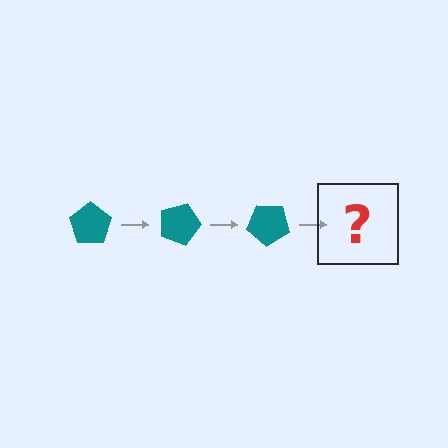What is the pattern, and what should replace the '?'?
The pattern is that the pentagon rotates 20 degrees each step. The '?' should be a teal pentagon rotated 60 degrees.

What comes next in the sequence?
The next element should be a teal pentagon rotated 60 degrees.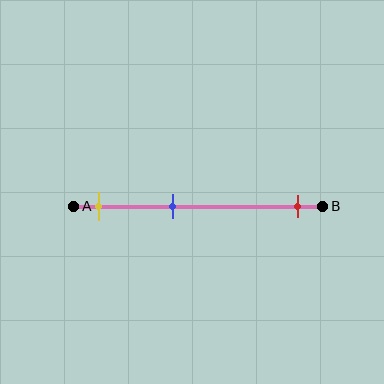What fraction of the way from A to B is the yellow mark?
The yellow mark is approximately 10% (0.1) of the way from A to B.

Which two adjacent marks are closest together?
The yellow and blue marks are the closest adjacent pair.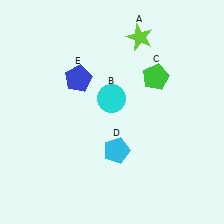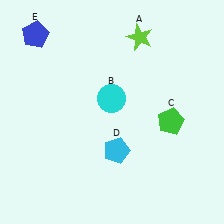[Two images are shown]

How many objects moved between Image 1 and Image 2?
2 objects moved between the two images.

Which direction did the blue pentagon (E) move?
The blue pentagon (E) moved up.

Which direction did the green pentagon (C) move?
The green pentagon (C) moved down.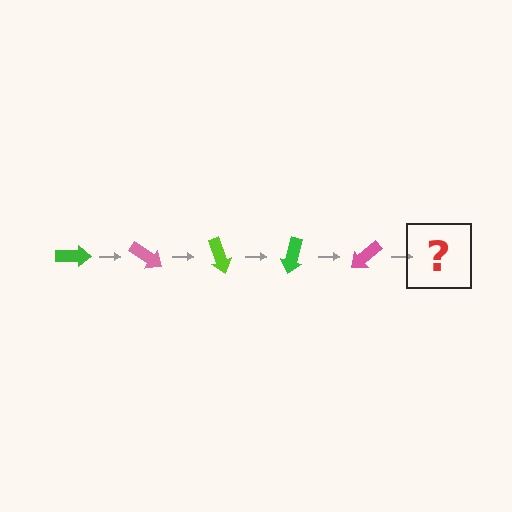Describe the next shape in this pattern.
It should be a lime arrow, rotated 175 degrees from the start.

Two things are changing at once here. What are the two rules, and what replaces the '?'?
The two rules are that it rotates 35 degrees each step and the color cycles through green, pink, and lime. The '?' should be a lime arrow, rotated 175 degrees from the start.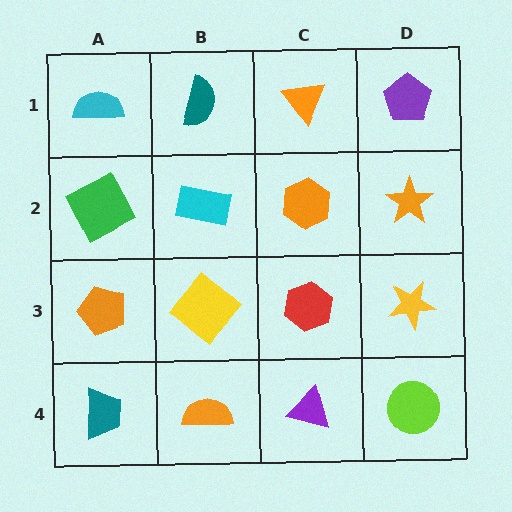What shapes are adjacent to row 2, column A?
A cyan semicircle (row 1, column A), an orange pentagon (row 3, column A), a cyan rectangle (row 2, column B).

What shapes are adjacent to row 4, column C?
A red hexagon (row 3, column C), an orange semicircle (row 4, column B), a lime circle (row 4, column D).